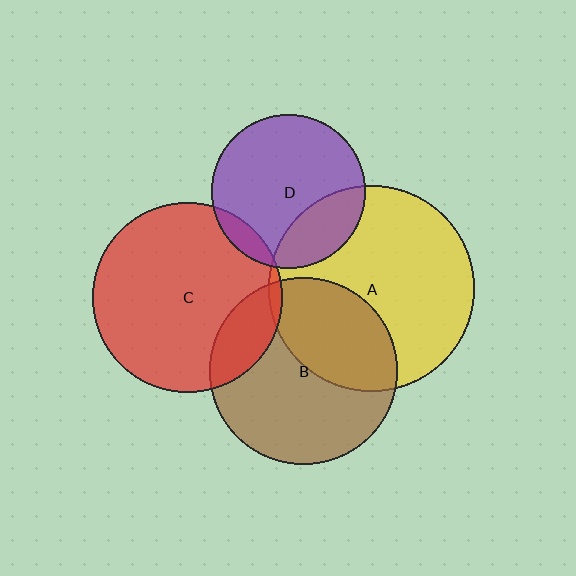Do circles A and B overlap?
Yes.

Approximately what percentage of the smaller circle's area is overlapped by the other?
Approximately 40%.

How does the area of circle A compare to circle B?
Approximately 1.2 times.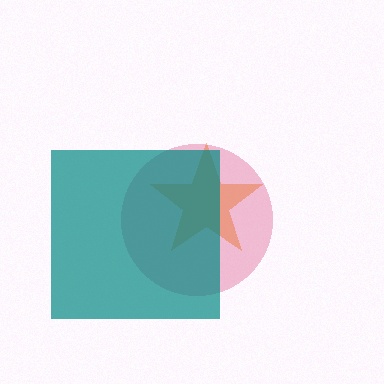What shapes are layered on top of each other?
The layered shapes are: an orange star, a pink circle, a teal square.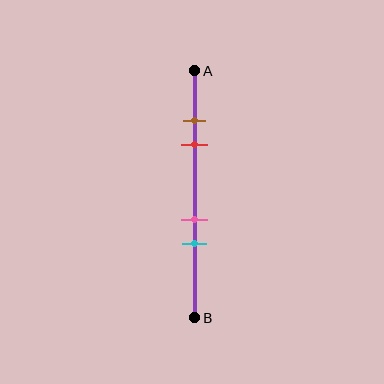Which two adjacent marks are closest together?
The brown and red marks are the closest adjacent pair.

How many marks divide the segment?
There are 4 marks dividing the segment.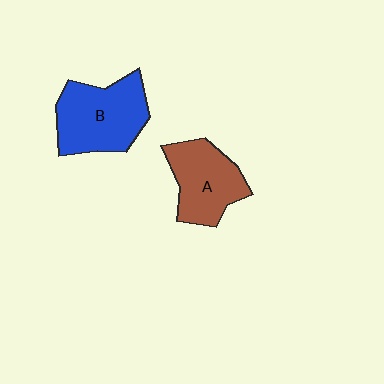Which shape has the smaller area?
Shape A (brown).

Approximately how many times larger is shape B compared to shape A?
Approximately 1.2 times.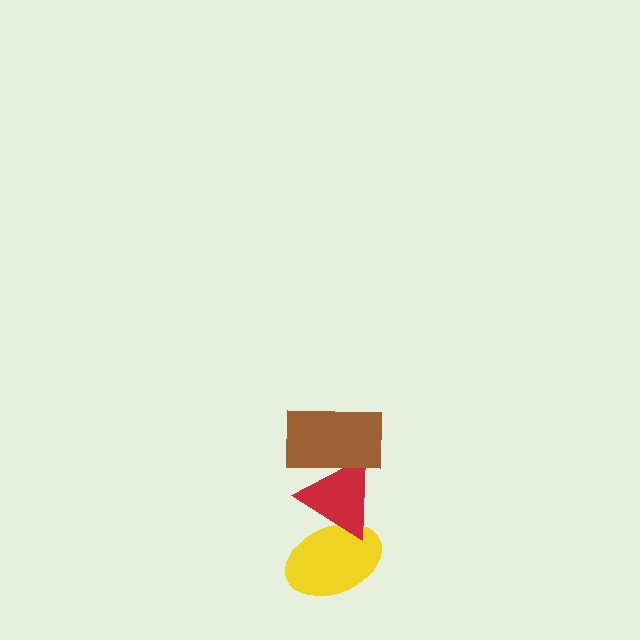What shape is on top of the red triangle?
The brown rectangle is on top of the red triangle.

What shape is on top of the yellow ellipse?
The red triangle is on top of the yellow ellipse.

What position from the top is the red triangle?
The red triangle is 2nd from the top.